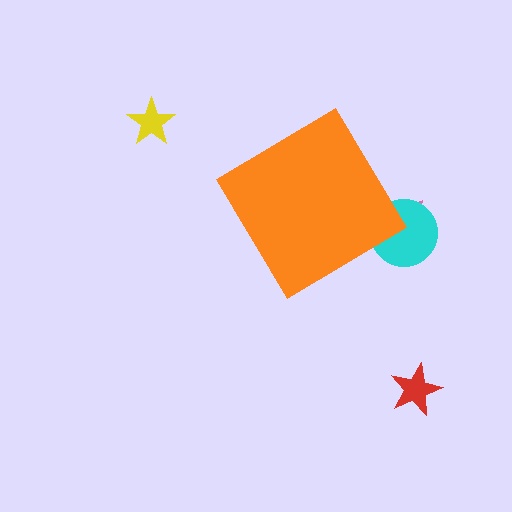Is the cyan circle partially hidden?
Yes, the cyan circle is partially hidden behind the orange diamond.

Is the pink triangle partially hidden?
Yes, the pink triangle is partially hidden behind the orange diamond.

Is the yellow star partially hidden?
No, the yellow star is fully visible.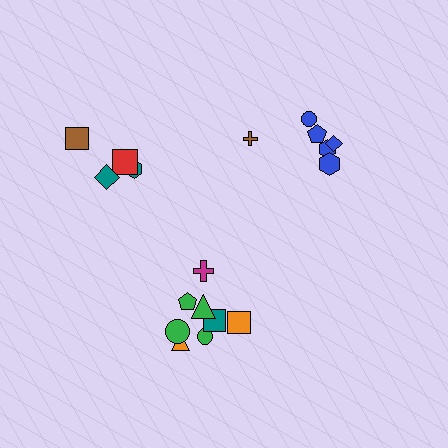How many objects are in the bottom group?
There are 8 objects.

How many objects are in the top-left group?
There are 4 objects.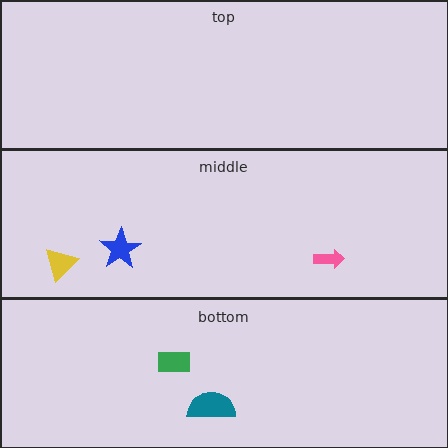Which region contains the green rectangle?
The bottom region.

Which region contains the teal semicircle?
The bottom region.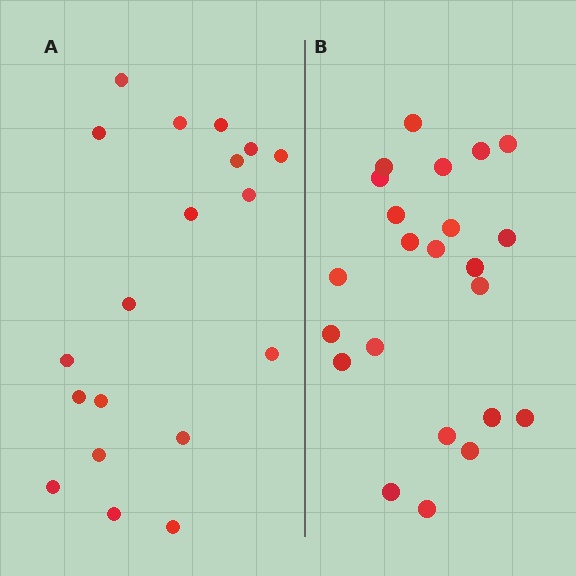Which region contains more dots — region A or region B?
Region B (the right region) has more dots.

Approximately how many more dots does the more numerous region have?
Region B has about 4 more dots than region A.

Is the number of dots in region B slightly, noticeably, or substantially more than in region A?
Region B has only slightly more — the two regions are fairly close. The ratio is roughly 1.2 to 1.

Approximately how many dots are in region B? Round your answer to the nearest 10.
About 20 dots. (The exact count is 23, which rounds to 20.)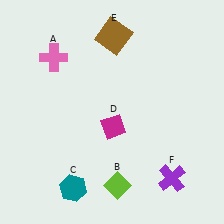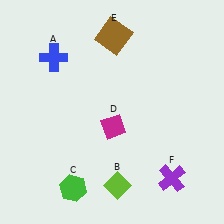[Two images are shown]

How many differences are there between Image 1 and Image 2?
There are 2 differences between the two images.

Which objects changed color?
A changed from pink to blue. C changed from teal to green.